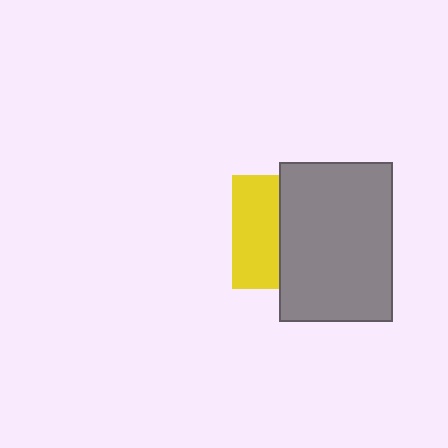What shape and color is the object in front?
The object in front is a gray rectangle.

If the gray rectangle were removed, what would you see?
You would see the complete yellow square.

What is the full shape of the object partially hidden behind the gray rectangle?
The partially hidden object is a yellow square.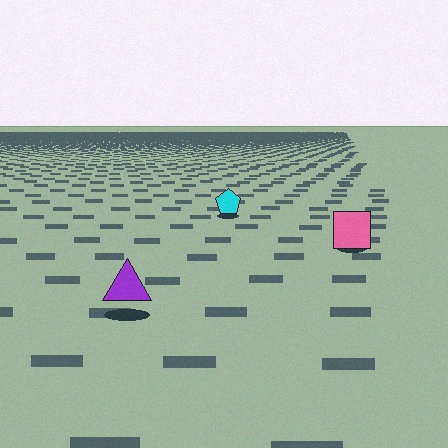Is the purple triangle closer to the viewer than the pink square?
Yes. The purple triangle is closer — you can tell from the texture gradient: the ground texture is coarser near it.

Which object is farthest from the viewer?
The cyan pentagon is farthest from the viewer. It appears smaller and the ground texture around it is denser.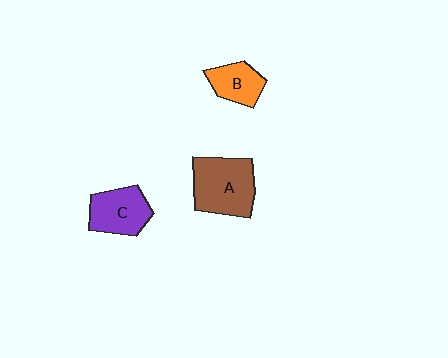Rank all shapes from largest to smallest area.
From largest to smallest: A (brown), C (purple), B (orange).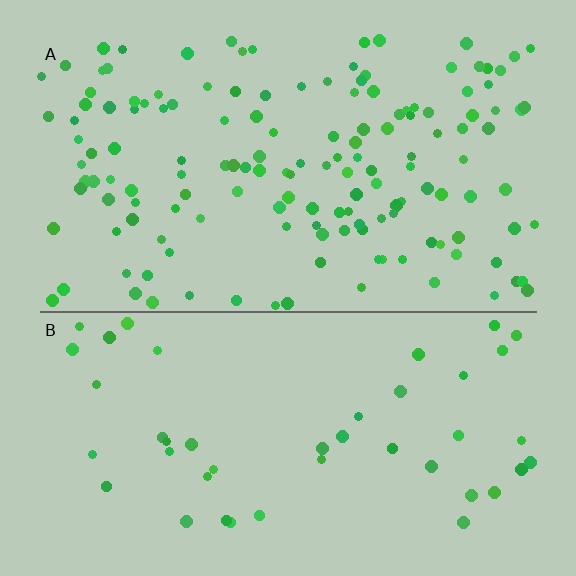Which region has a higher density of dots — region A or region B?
A (the top).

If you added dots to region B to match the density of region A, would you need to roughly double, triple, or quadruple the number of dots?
Approximately triple.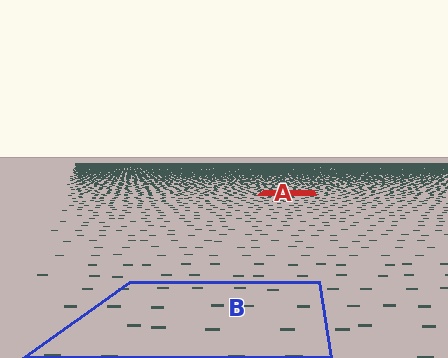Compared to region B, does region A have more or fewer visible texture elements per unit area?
Region A has more texture elements per unit area — they are packed more densely because it is farther away.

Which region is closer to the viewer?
Region B is closer. The texture elements there are larger and more spread out.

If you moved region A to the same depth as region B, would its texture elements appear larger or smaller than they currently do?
They would appear larger. At a closer depth, the same texture elements are projected at a bigger on-screen size.